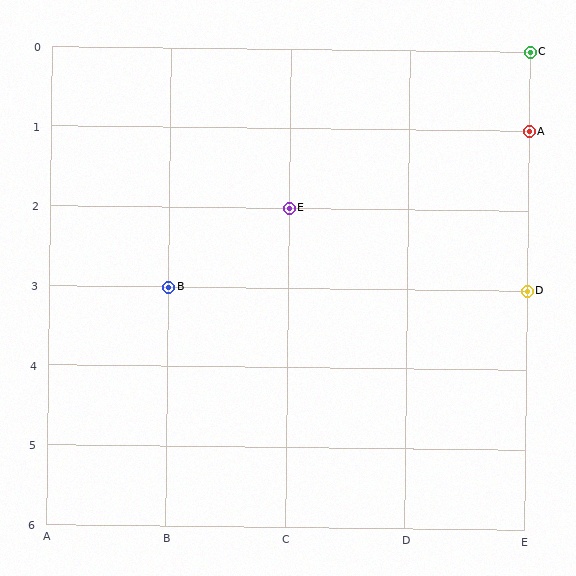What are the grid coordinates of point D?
Point D is at grid coordinates (E, 3).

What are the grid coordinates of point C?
Point C is at grid coordinates (E, 0).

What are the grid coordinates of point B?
Point B is at grid coordinates (B, 3).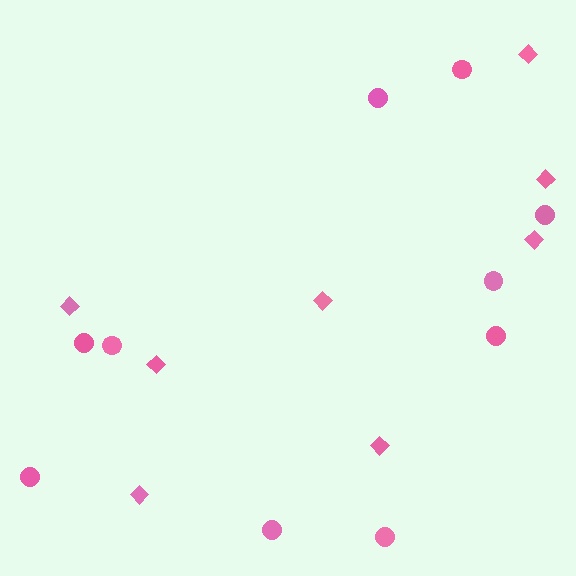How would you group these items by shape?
There are 2 groups: one group of diamonds (8) and one group of circles (10).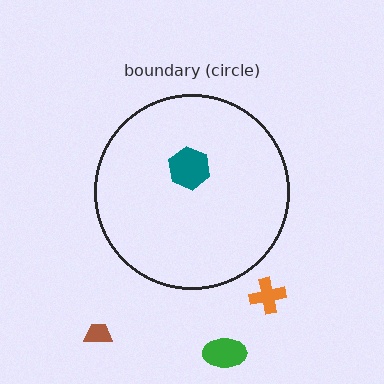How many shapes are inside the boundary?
1 inside, 3 outside.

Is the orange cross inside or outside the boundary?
Outside.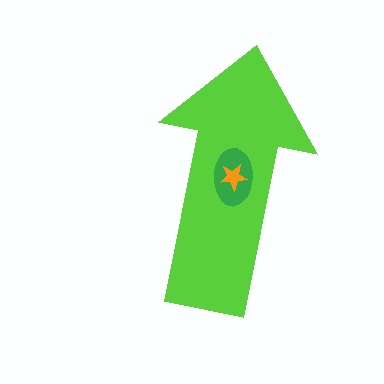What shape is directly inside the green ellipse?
The orange star.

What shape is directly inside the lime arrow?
The green ellipse.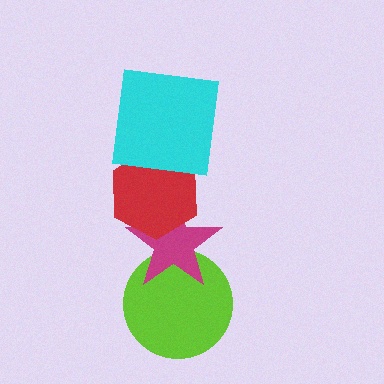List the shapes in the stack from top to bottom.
From top to bottom: the cyan square, the red hexagon, the magenta star, the lime circle.